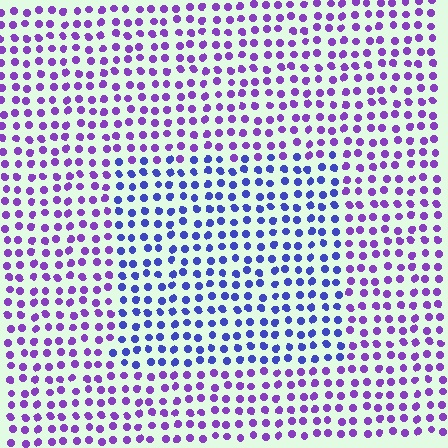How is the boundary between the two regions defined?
The boundary is defined purely by a slight shift in hue (about 39 degrees). Spacing, size, and orientation are identical on both sides.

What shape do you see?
I see a rectangle.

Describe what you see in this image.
The image is filled with small purple elements in a uniform arrangement. A rectangle-shaped region is visible where the elements are tinted to a slightly different hue, forming a subtle color boundary.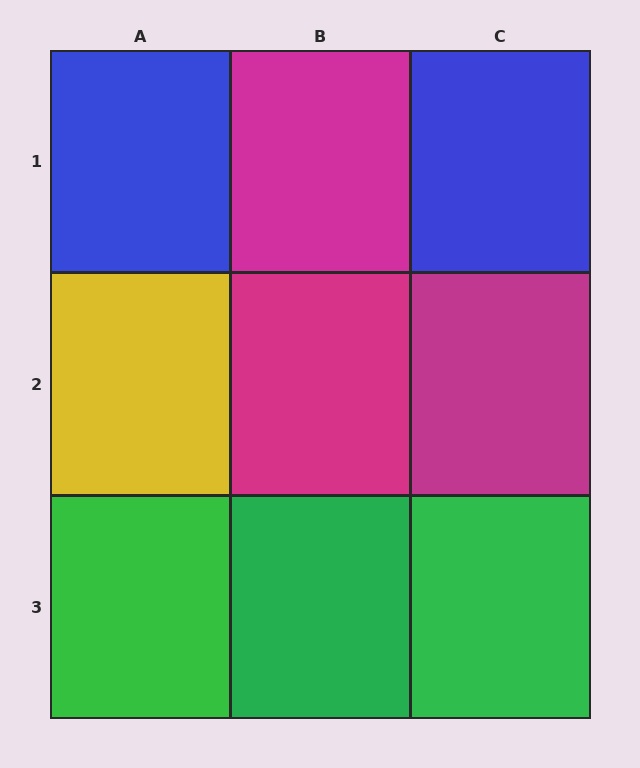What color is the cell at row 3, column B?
Green.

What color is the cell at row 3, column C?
Green.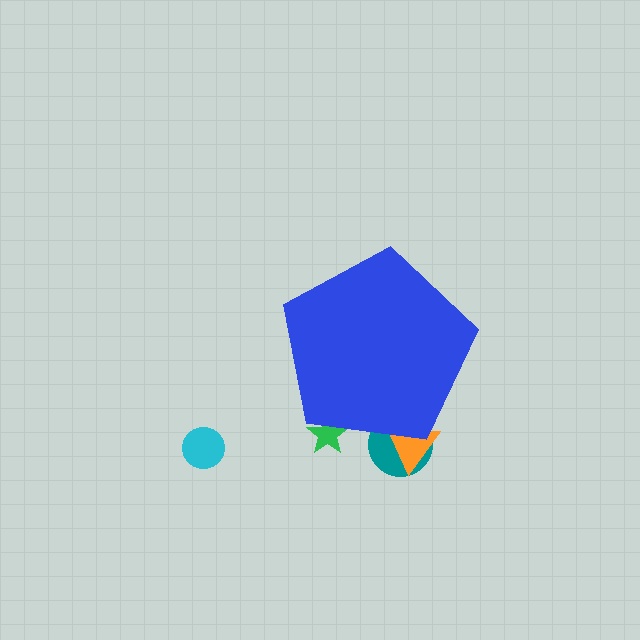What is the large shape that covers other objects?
A blue pentagon.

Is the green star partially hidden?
Yes, the green star is partially hidden behind the blue pentagon.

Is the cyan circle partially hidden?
No, the cyan circle is fully visible.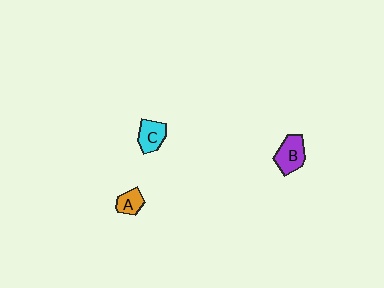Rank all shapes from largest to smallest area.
From largest to smallest: B (purple), C (cyan), A (orange).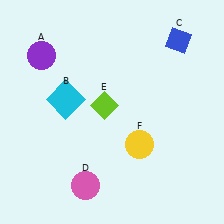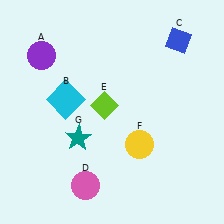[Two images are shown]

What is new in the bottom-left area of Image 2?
A teal star (G) was added in the bottom-left area of Image 2.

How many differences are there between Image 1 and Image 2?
There is 1 difference between the two images.